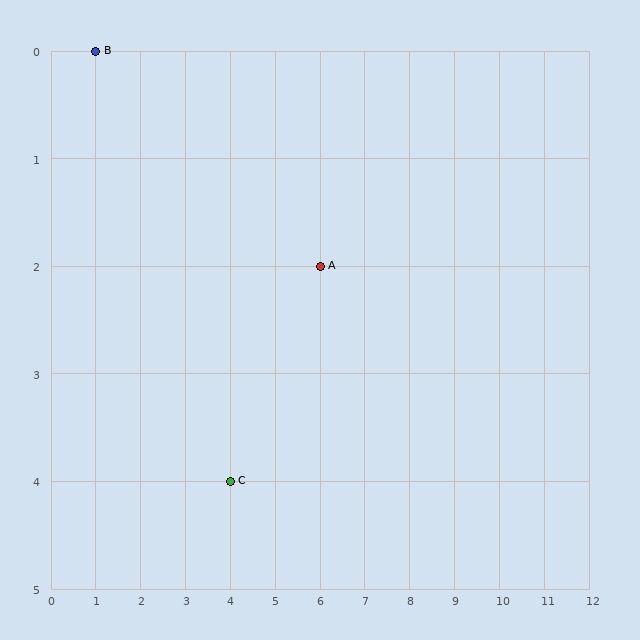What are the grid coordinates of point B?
Point B is at grid coordinates (1, 0).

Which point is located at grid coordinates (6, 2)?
Point A is at (6, 2).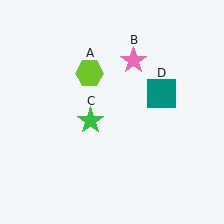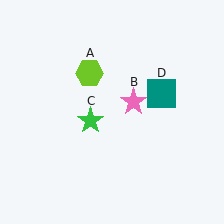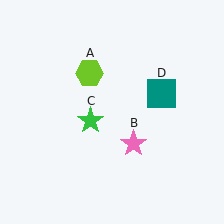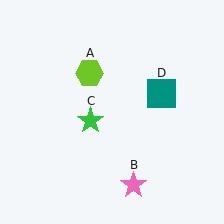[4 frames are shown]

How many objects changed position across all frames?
1 object changed position: pink star (object B).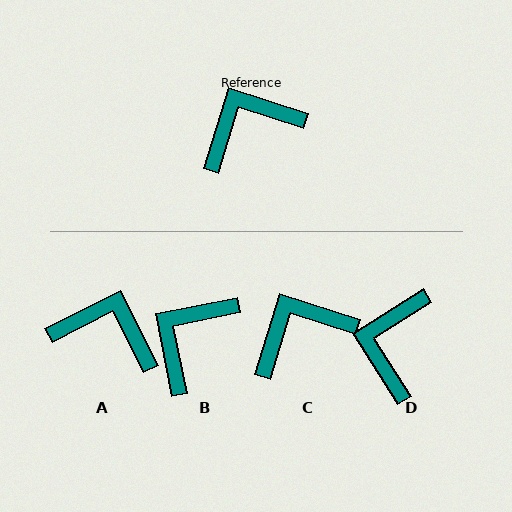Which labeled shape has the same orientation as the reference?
C.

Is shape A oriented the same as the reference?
No, it is off by about 46 degrees.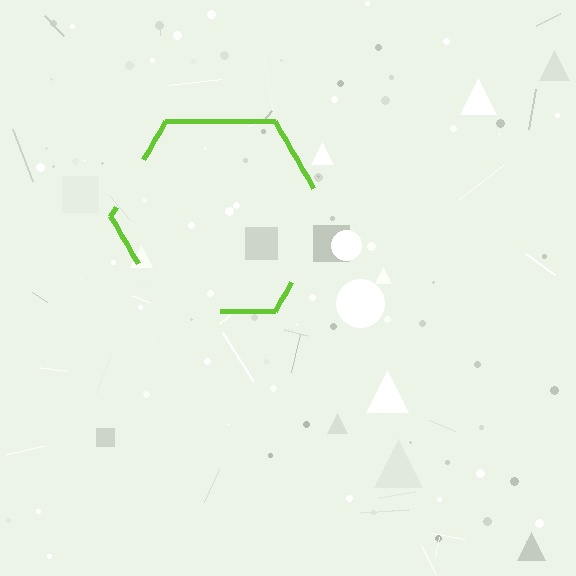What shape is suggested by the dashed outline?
The dashed outline suggests a hexagon.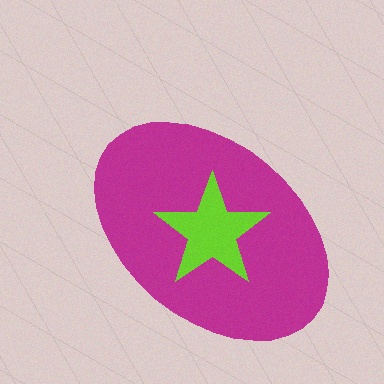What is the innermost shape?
The lime star.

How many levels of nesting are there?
2.